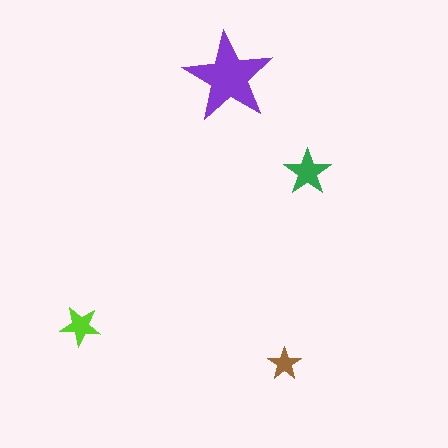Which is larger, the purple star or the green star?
The purple one.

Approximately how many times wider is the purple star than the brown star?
About 2.5 times wider.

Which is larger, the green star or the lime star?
The green one.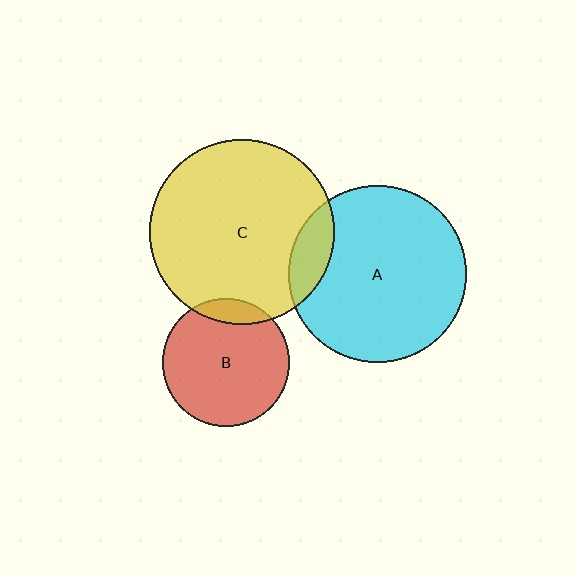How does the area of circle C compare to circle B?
Approximately 2.1 times.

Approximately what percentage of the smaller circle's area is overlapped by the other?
Approximately 10%.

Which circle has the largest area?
Circle C (yellow).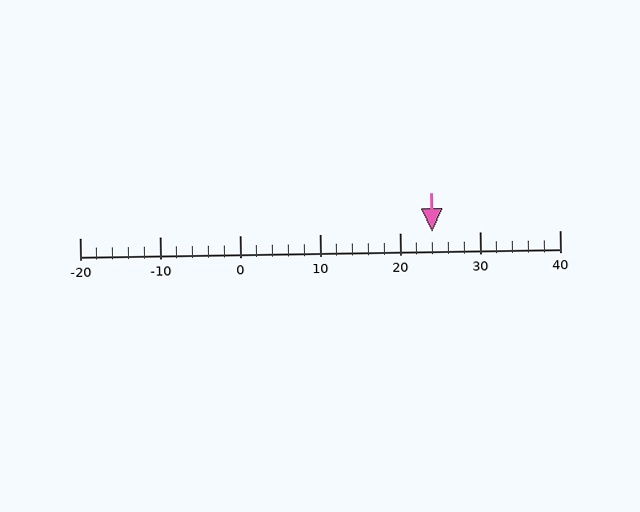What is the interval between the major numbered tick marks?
The major tick marks are spaced 10 units apart.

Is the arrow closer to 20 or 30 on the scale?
The arrow is closer to 20.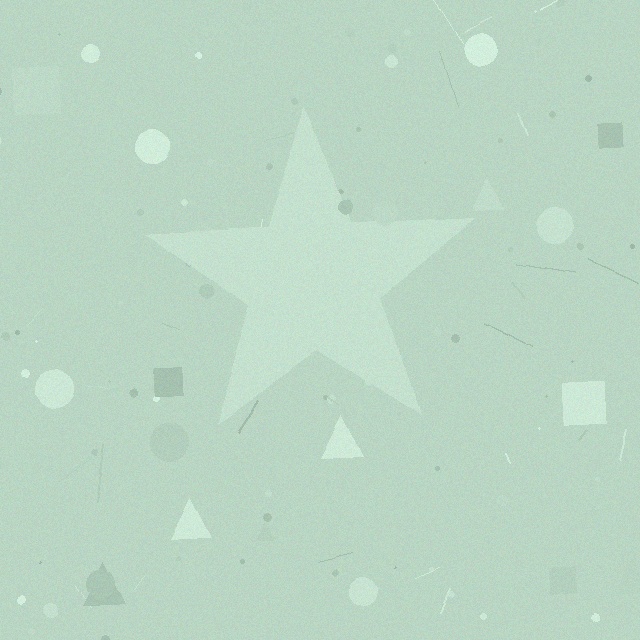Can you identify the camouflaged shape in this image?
The camouflaged shape is a star.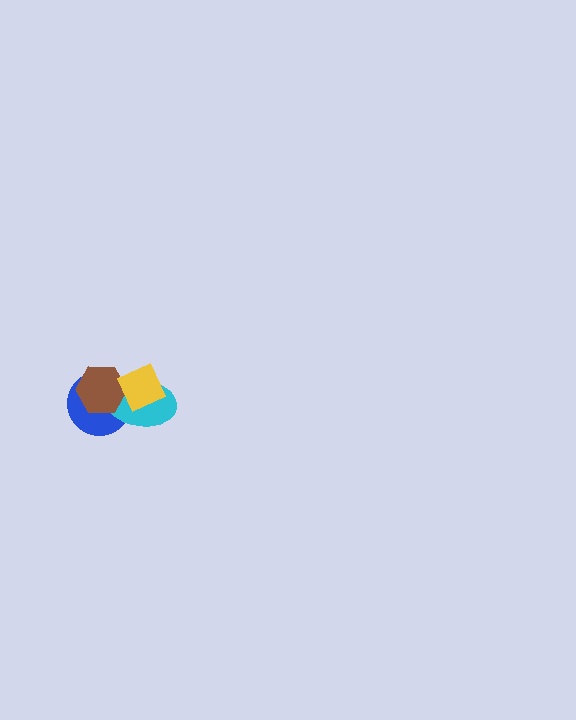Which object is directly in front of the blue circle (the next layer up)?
The cyan ellipse is directly in front of the blue circle.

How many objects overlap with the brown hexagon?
3 objects overlap with the brown hexagon.